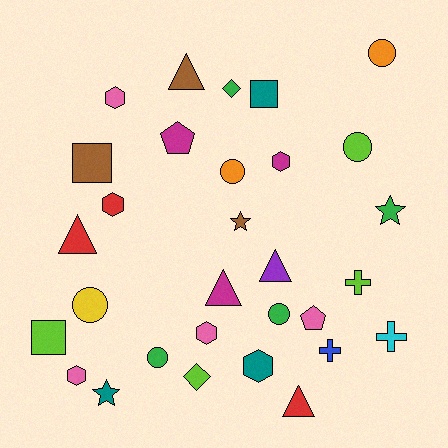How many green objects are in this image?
There are 4 green objects.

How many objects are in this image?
There are 30 objects.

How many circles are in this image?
There are 6 circles.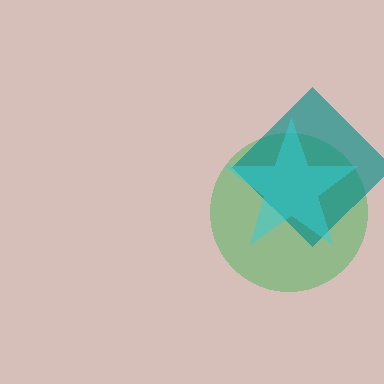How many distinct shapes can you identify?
There are 3 distinct shapes: a green circle, a teal diamond, a cyan star.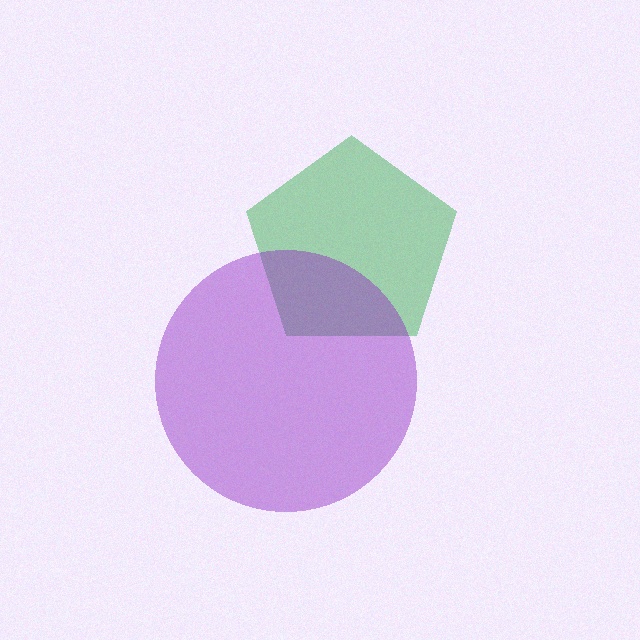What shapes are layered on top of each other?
The layered shapes are: a green pentagon, a purple circle.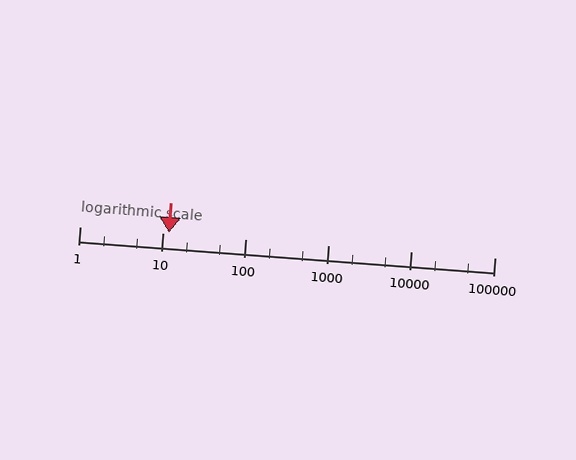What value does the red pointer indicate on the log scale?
The pointer indicates approximately 12.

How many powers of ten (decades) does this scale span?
The scale spans 5 decades, from 1 to 100000.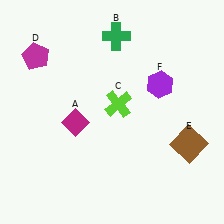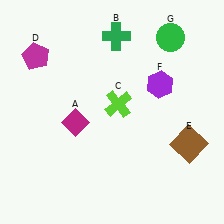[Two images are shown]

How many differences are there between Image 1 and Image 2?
There is 1 difference between the two images.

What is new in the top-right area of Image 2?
A green circle (G) was added in the top-right area of Image 2.